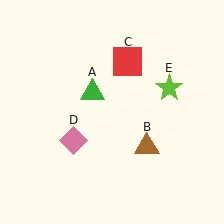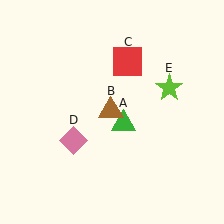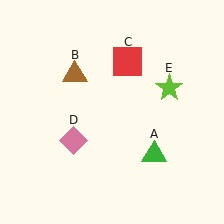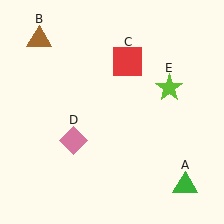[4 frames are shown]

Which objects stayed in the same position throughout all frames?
Red square (object C) and pink diamond (object D) and lime star (object E) remained stationary.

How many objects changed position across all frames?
2 objects changed position: green triangle (object A), brown triangle (object B).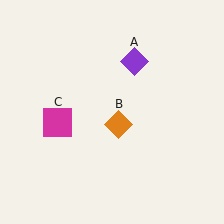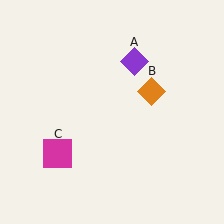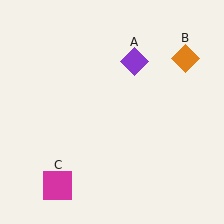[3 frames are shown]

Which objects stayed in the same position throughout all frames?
Purple diamond (object A) remained stationary.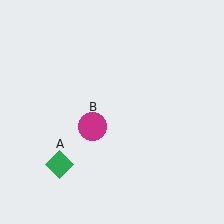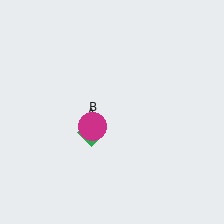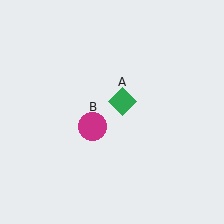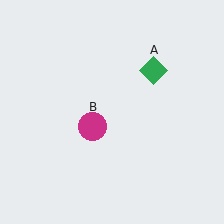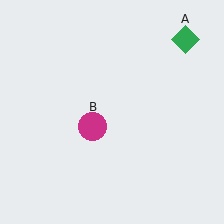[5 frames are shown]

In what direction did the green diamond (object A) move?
The green diamond (object A) moved up and to the right.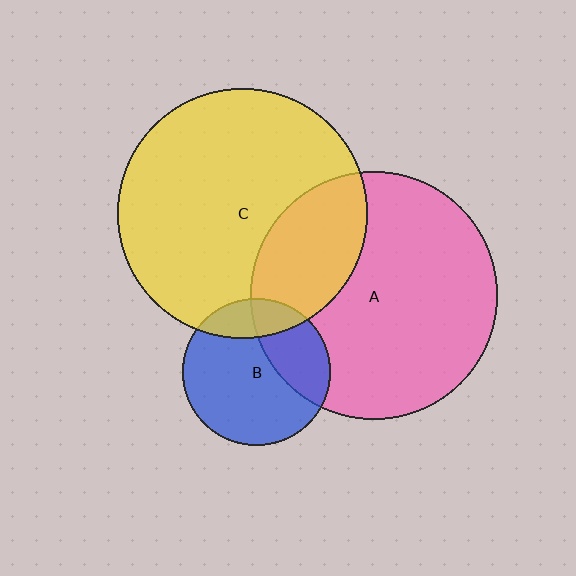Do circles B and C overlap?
Yes.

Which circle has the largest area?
Circle C (yellow).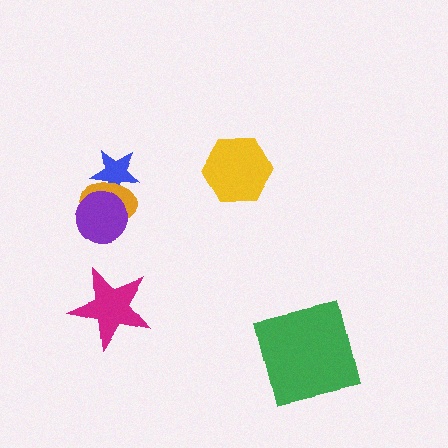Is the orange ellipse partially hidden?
Yes, it is partially covered by another shape.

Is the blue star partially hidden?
Yes, it is partially covered by another shape.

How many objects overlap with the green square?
0 objects overlap with the green square.